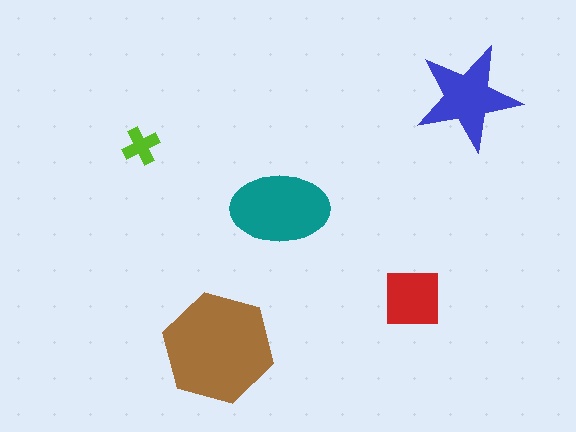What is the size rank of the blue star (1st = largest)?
3rd.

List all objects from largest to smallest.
The brown hexagon, the teal ellipse, the blue star, the red square, the lime cross.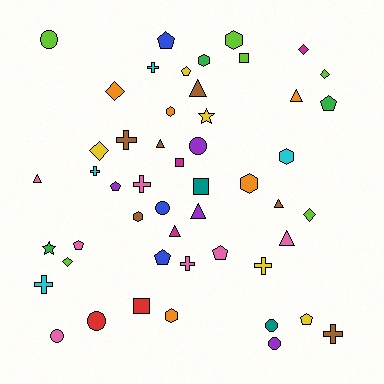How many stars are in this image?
There are 2 stars.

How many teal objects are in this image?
There are 2 teal objects.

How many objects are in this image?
There are 50 objects.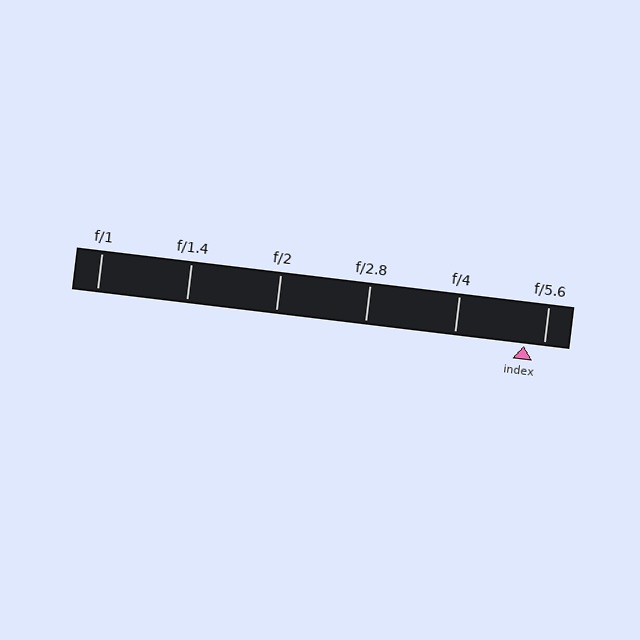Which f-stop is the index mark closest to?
The index mark is closest to f/5.6.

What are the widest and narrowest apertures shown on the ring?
The widest aperture shown is f/1 and the narrowest is f/5.6.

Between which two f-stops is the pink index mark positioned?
The index mark is between f/4 and f/5.6.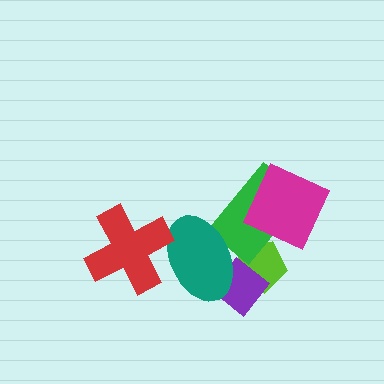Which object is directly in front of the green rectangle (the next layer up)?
The magenta diamond is directly in front of the green rectangle.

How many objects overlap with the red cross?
1 object overlaps with the red cross.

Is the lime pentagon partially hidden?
Yes, it is partially covered by another shape.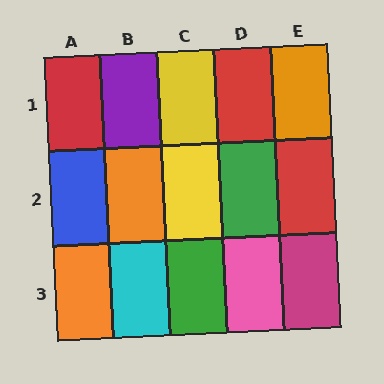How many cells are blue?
1 cell is blue.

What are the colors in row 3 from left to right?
Orange, cyan, green, pink, magenta.